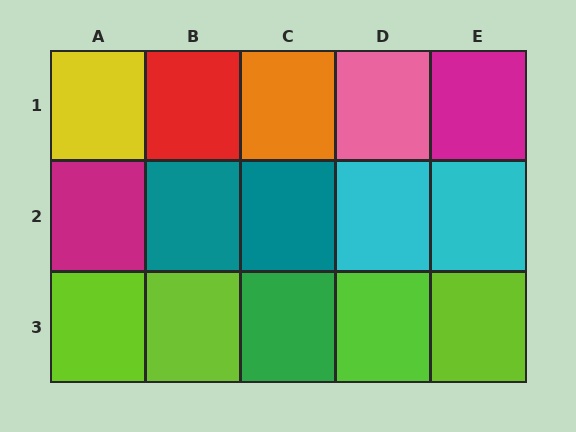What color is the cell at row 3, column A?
Lime.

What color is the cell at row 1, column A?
Yellow.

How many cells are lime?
4 cells are lime.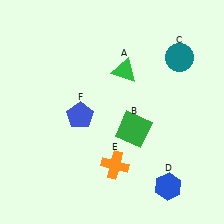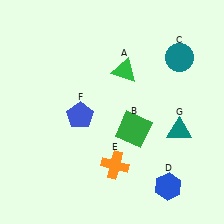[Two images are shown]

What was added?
A teal triangle (G) was added in Image 2.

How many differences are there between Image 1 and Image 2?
There is 1 difference between the two images.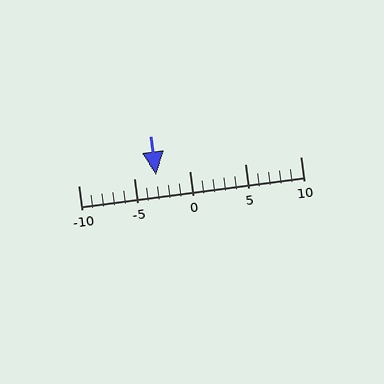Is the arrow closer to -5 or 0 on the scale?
The arrow is closer to -5.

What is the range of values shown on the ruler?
The ruler shows values from -10 to 10.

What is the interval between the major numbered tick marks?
The major tick marks are spaced 5 units apart.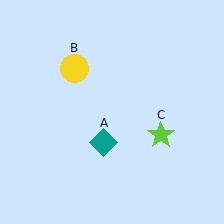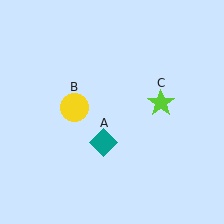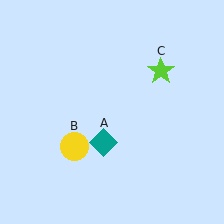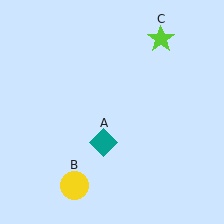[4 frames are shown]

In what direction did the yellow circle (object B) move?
The yellow circle (object B) moved down.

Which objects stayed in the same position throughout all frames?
Teal diamond (object A) remained stationary.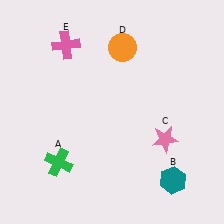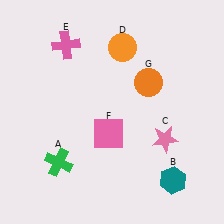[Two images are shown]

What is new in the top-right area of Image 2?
An orange circle (G) was added in the top-right area of Image 2.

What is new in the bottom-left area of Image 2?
A pink square (F) was added in the bottom-left area of Image 2.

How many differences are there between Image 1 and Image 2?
There are 2 differences between the two images.